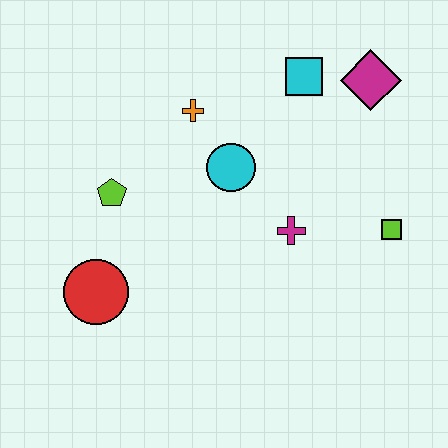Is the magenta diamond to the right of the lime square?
No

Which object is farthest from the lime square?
The red circle is farthest from the lime square.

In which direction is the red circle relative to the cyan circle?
The red circle is to the left of the cyan circle.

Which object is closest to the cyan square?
The magenta diamond is closest to the cyan square.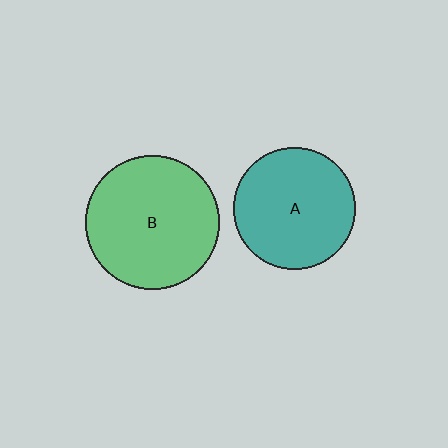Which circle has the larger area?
Circle B (green).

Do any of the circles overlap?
No, none of the circles overlap.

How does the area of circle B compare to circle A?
Approximately 1.2 times.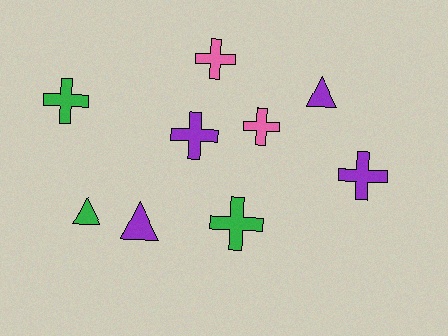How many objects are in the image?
There are 9 objects.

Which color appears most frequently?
Purple, with 4 objects.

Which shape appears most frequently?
Cross, with 6 objects.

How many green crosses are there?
There are 2 green crosses.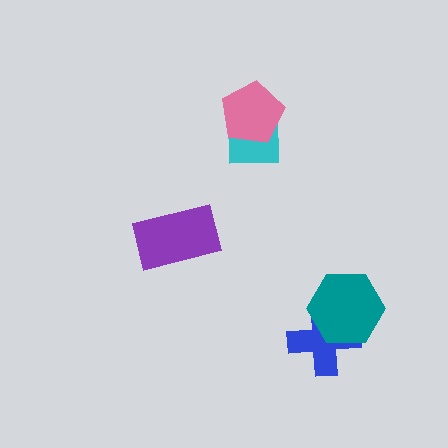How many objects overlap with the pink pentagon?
1 object overlaps with the pink pentagon.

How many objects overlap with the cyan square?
1 object overlaps with the cyan square.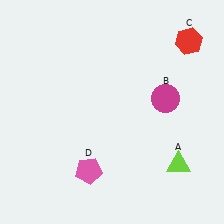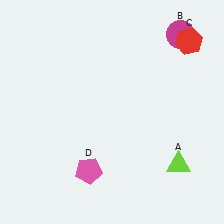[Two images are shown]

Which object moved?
The magenta circle (B) moved up.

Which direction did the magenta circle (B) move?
The magenta circle (B) moved up.